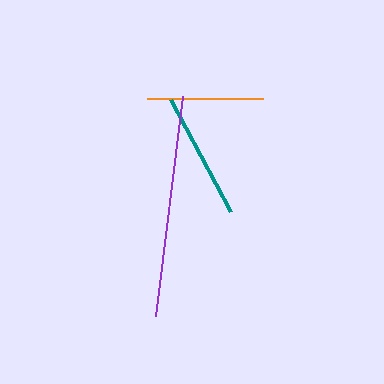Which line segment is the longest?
The purple line is the longest at approximately 222 pixels.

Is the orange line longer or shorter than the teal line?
The teal line is longer than the orange line.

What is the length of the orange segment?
The orange segment is approximately 117 pixels long.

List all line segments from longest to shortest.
From longest to shortest: purple, teal, orange.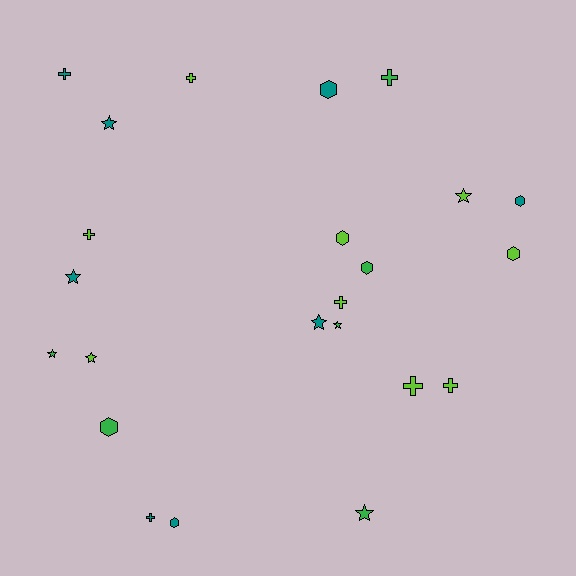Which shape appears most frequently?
Cross, with 8 objects.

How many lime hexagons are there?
There are 2 lime hexagons.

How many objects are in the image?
There are 23 objects.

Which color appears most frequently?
Lime, with 9 objects.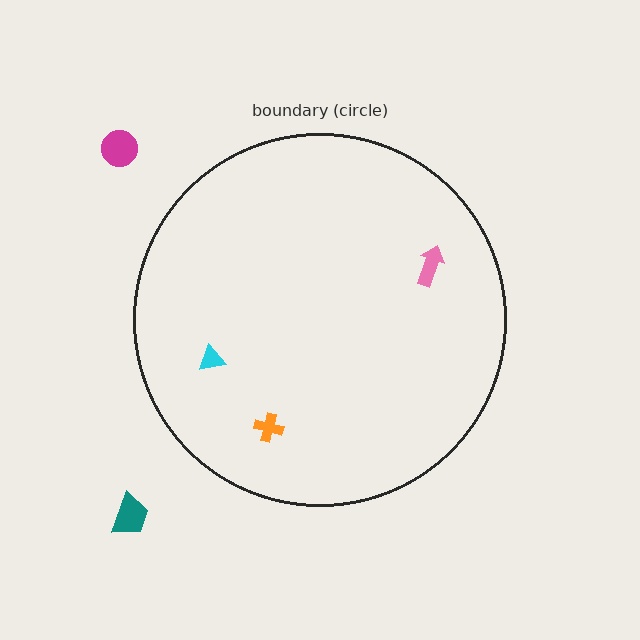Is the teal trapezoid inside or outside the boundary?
Outside.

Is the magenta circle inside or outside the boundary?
Outside.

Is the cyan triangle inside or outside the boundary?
Inside.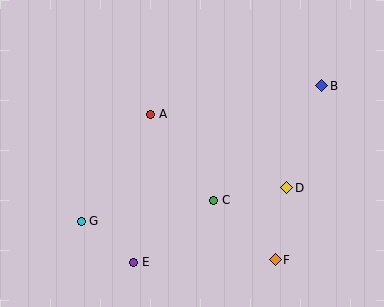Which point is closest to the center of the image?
Point C at (214, 200) is closest to the center.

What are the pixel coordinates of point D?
Point D is at (287, 188).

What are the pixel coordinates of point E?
Point E is at (134, 262).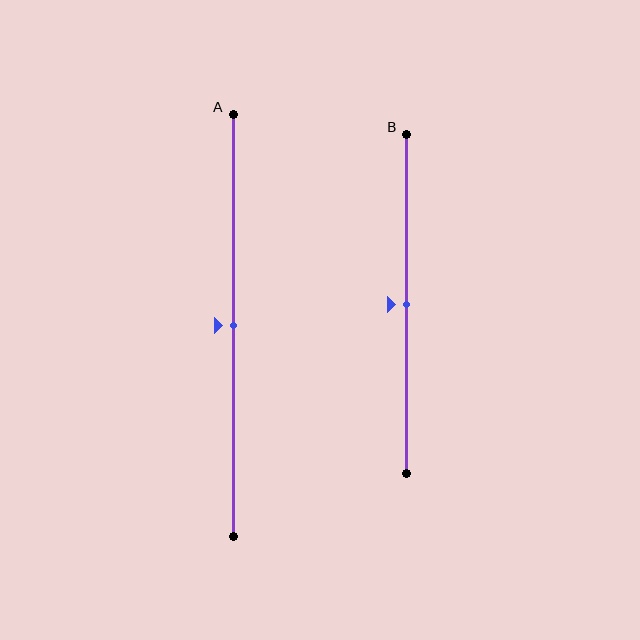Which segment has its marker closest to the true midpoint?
Segment A has its marker closest to the true midpoint.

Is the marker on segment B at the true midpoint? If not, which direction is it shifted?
Yes, the marker on segment B is at the true midpoint.